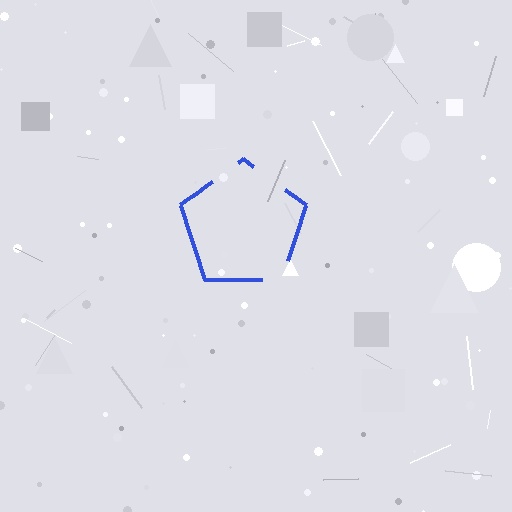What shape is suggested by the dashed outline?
The dashed outline suggests a pentagon.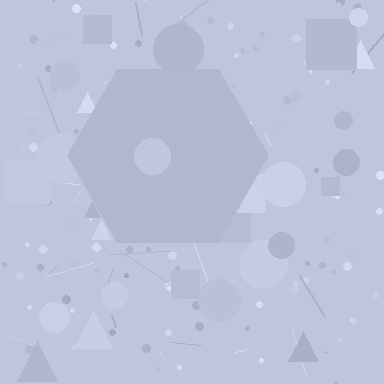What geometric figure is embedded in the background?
A hexagon is embedded in the background.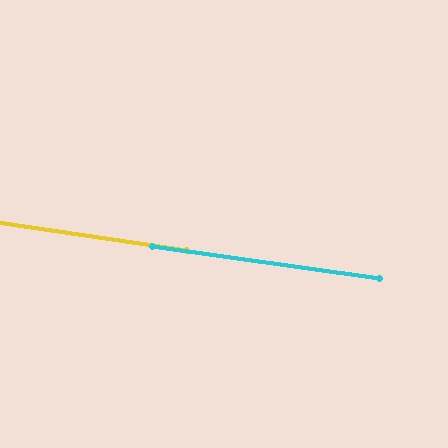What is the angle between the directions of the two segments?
Approximately 0 degrees.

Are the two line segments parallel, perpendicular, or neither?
Parallel — their directions differ by only 0.5°.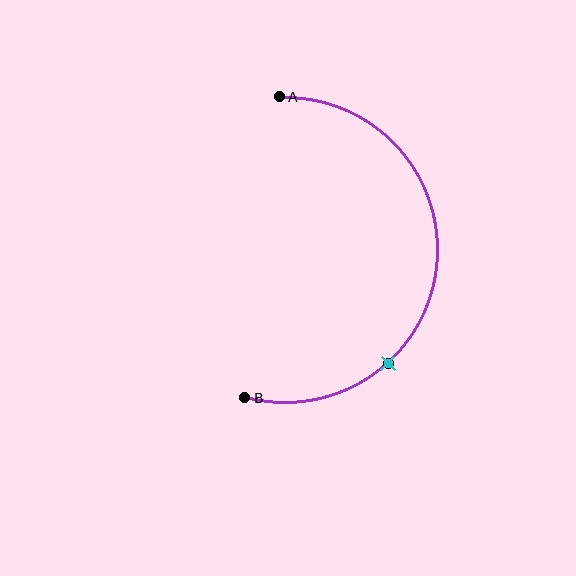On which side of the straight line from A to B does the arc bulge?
The arc bulges to the right of the straight line connecting A and B.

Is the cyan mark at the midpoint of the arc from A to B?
No. The cyan mark lies on the arc but is closer to endpoint B. The arc midpoint would be at the point on the curve equidistant along the arc from both A and B.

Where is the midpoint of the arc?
The arc midpoint is the point on the curve farthest from the straight line joining A and B. It sits to the right of that line.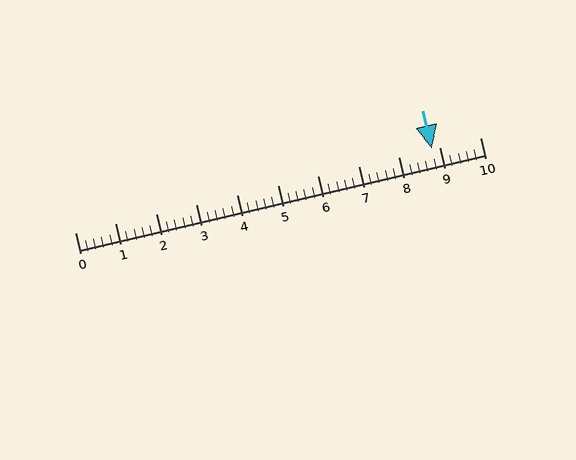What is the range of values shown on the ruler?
The ruler shows values from 0 to 10.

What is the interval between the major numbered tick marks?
The major tick marks are spaced 1 units apart.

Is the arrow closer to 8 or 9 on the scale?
The arrow is closer to 9.